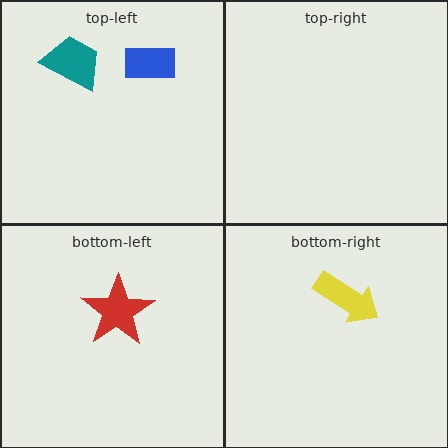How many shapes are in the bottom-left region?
1.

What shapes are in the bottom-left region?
The red star.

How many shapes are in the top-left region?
2.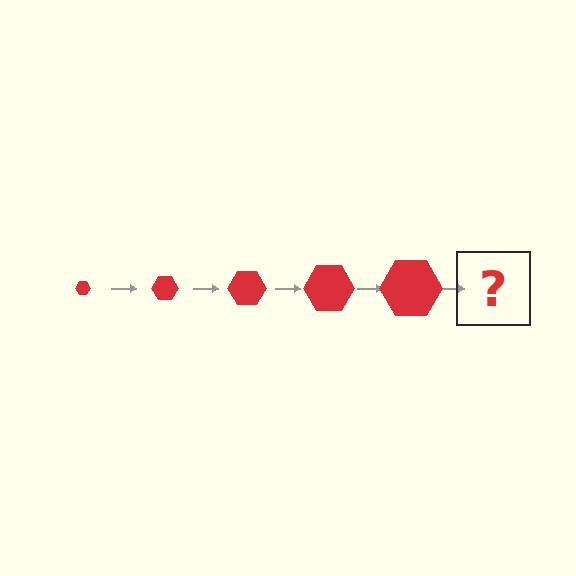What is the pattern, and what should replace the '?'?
The pattern is that the hexagon gets progressively larger each step. The '?' should be a red hexagon, larger than the previous one.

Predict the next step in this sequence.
The next step is a red hexagon, larger than the previous one.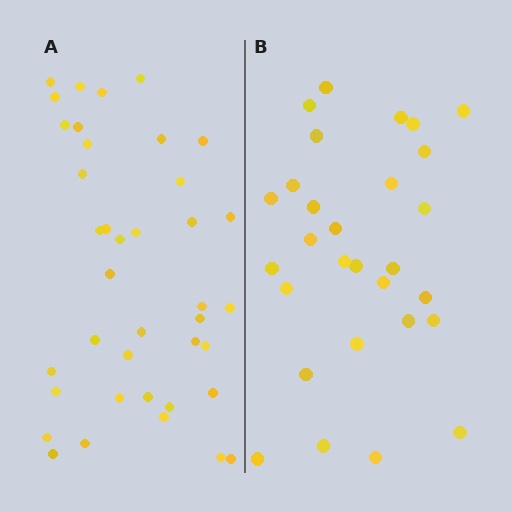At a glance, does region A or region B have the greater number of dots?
Region A (the left region) has more dots.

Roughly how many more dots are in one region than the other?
Region A has roughly 10 or so more dots than region B.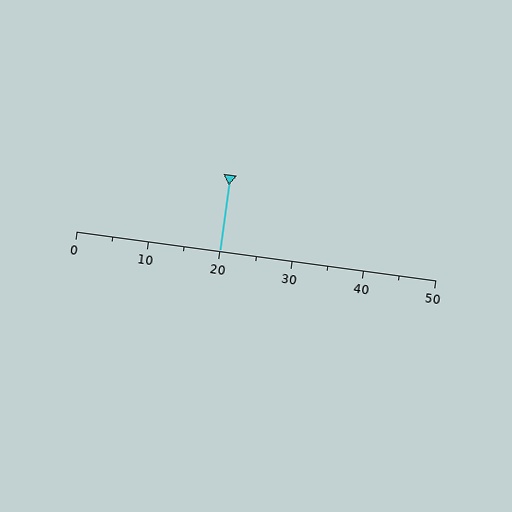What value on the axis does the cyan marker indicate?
The marker indicates approximately 20.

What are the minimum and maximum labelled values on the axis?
The axis runs from 0 to 50.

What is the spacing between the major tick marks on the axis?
The major ticks are spaced 10 apart.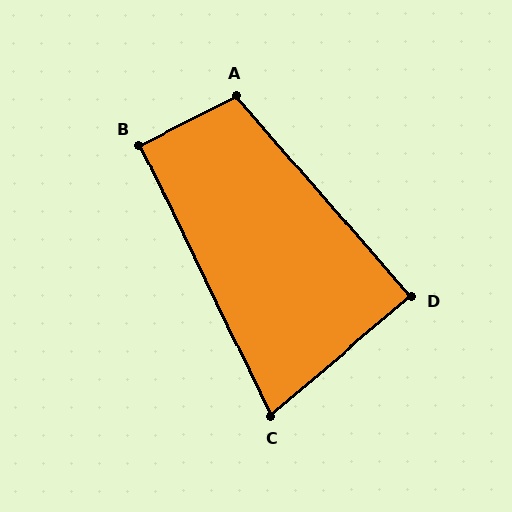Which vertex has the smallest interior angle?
C, at approximately 76 degrees.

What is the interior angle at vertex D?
Approximately 89 degrees (approximately right).